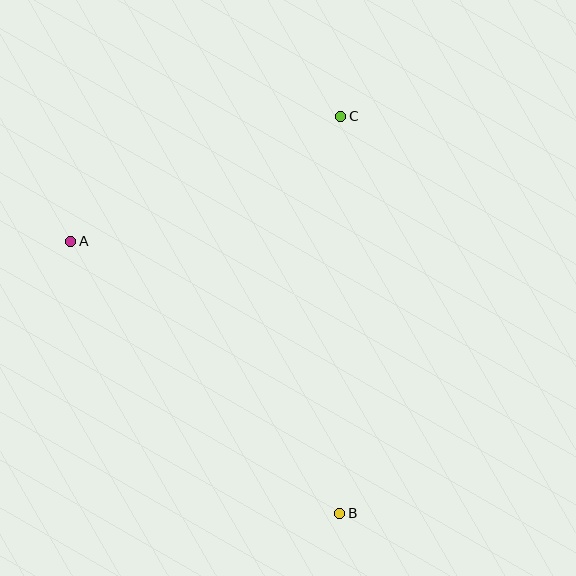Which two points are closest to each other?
Points A and C are closest to each other.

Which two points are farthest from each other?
Points B and C are farthest from each other.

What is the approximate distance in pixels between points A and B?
The distance between A and B is approximately 382 pixels.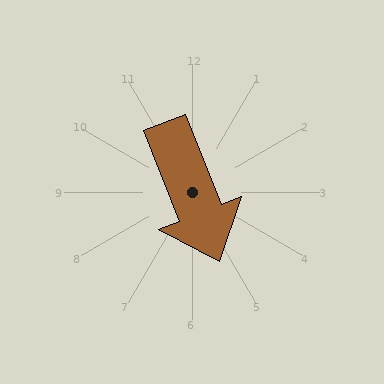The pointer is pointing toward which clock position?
Roughly 5 o'clock.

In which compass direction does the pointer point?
South.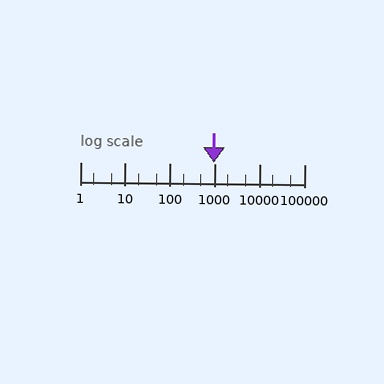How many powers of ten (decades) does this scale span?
The scale spans 5 decades, from 1 to 100000.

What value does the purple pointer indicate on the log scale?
The pointer indicates approximately 970.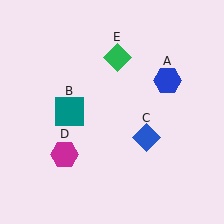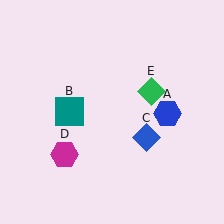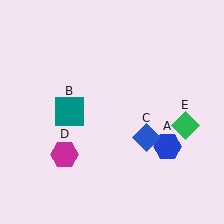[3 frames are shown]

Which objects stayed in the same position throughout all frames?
Teal square (object B) and blue diamond (object C) and magenta hexagon (object D) remained stationary.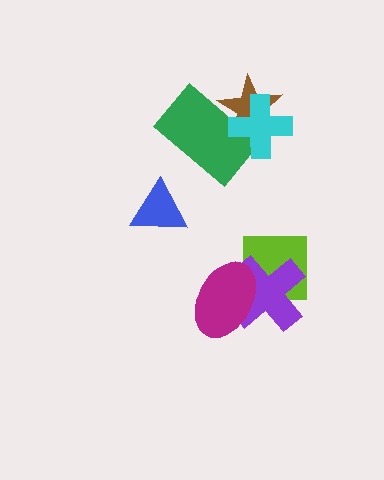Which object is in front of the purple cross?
The magenta ellipse is in front of the purple cross.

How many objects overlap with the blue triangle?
0 objects overlap with the blue triangle.